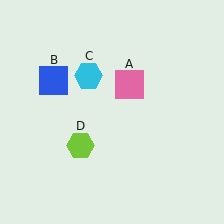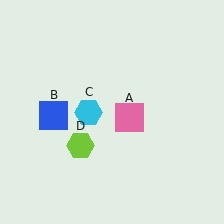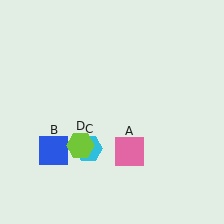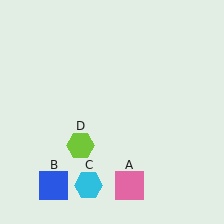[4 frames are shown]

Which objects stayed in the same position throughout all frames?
Lime hexagon (object D) remained stationary.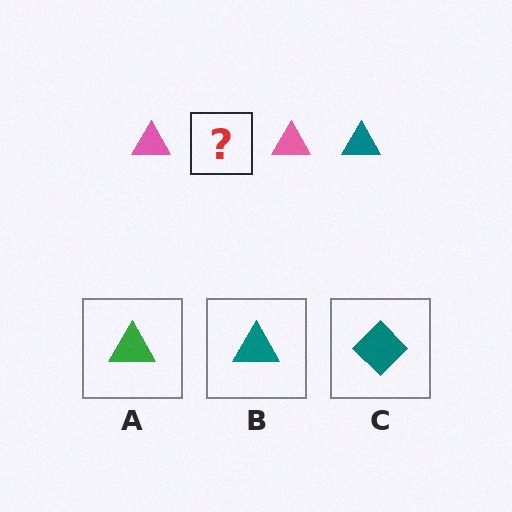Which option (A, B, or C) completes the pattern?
B.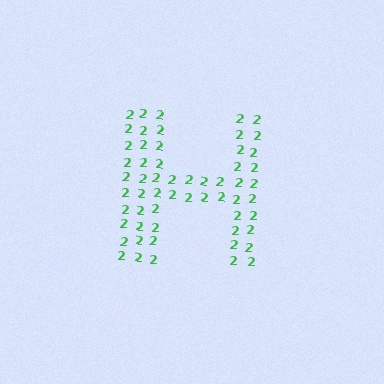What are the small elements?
The small elements are digit 2's.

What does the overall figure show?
The overall figure shows the letter H.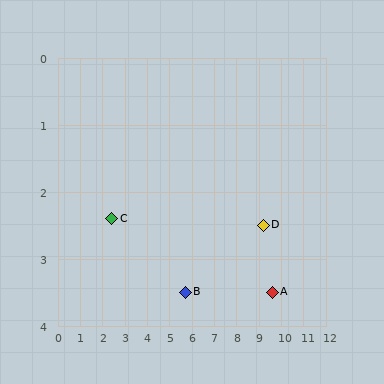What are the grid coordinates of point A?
Point A is at approximately (9.6, 3.5).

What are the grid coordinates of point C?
Point C is at approximately (2.4, 2.4).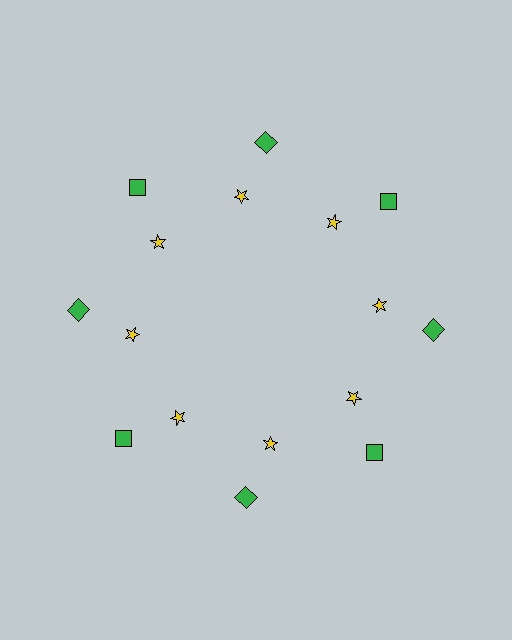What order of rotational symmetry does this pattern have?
This pattern has 8-fold rotational symmetry.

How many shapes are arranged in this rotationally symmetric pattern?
There are 16 shapes, arranged in 8 groups of 2.